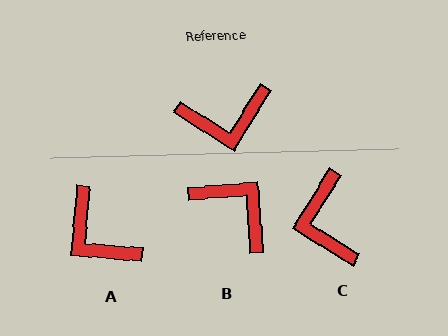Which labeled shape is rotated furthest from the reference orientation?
B, about 126 degrees away.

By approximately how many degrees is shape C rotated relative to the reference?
Approximately 90 degrees clockwise.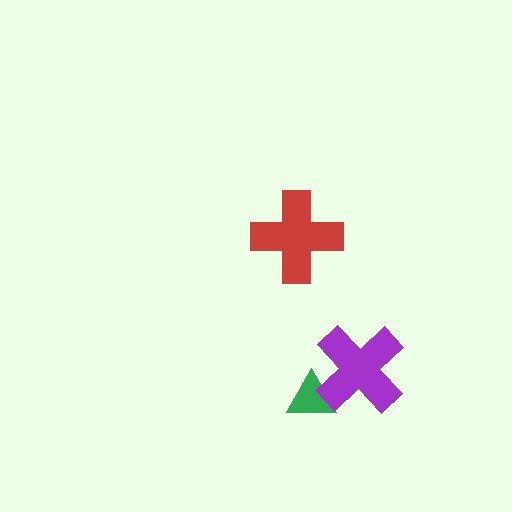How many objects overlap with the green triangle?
1 object overlaps with the green triangle.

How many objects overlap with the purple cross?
1 object overlaps with the purple cross.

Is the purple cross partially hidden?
No, no other shape covers it.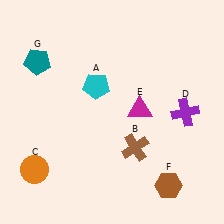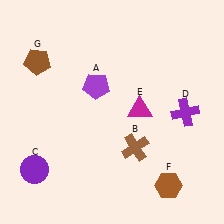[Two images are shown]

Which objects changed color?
A changed from cyan to purple. C changed from orange to purple. G changed from teal to brown.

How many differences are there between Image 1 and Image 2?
There are 3 differences between the two images.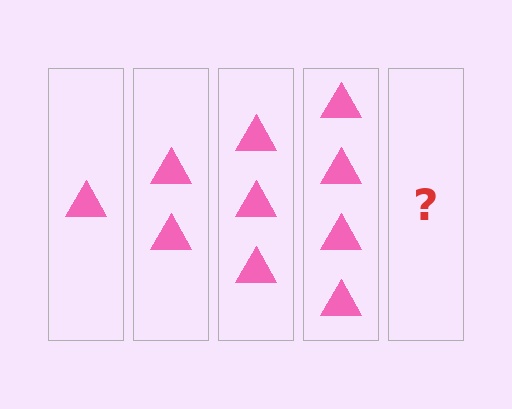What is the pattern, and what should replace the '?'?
The pattern is that each step adds one more triangle. The '?' should be 5 triangles.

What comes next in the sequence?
The next element should be 5 triangles.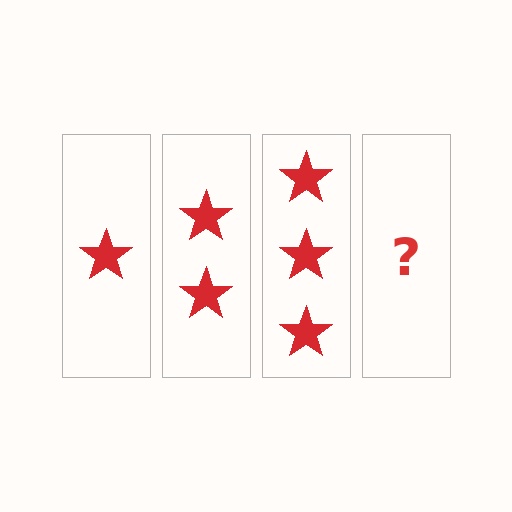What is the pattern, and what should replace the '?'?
The pattern is that each step adds one more star. The '?' should be 4 stars.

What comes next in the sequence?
The next element should be 4 stars.